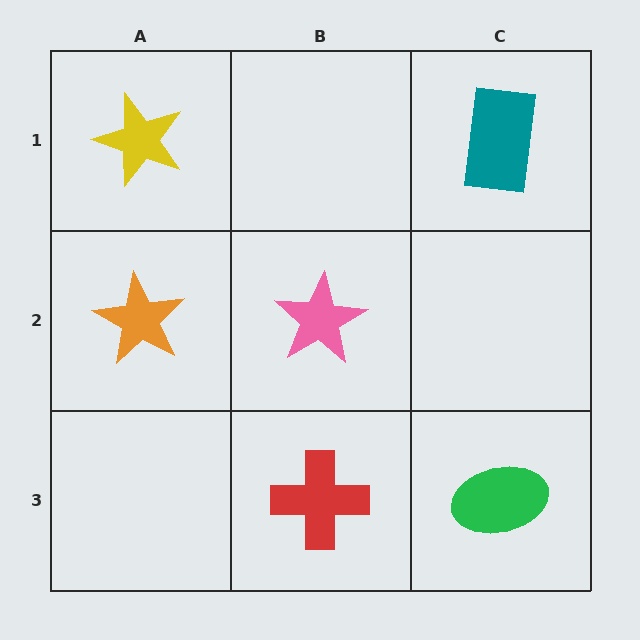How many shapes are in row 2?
2 shapes.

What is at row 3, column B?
A red cross.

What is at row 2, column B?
A pink star.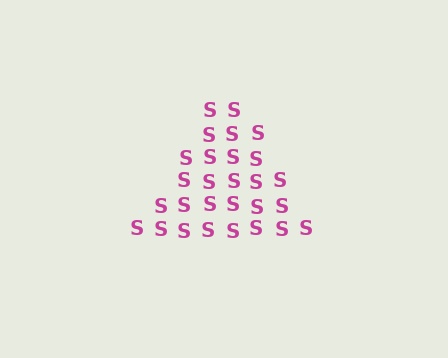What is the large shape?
The large shape is a triangle.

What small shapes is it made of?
It is made of small letter S's.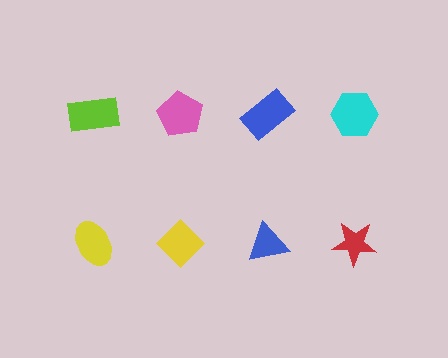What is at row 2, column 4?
A red star.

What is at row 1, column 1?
A lime rectangle.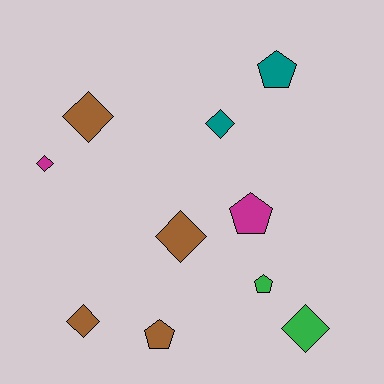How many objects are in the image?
There are 10 objects.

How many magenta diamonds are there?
There is 1 magenta diamond.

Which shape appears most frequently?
Diamond, with 6 objects.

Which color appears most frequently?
Brown, with 4 objects.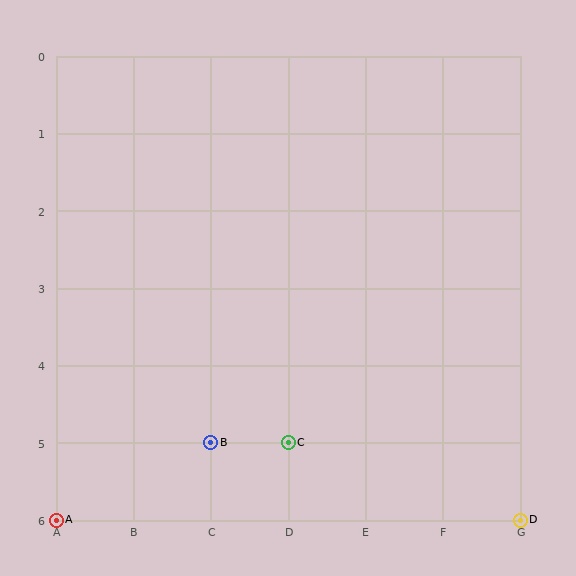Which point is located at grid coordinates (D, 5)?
Point C is at (D, 5).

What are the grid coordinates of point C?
Point C is at grid coordinates (D, 5).